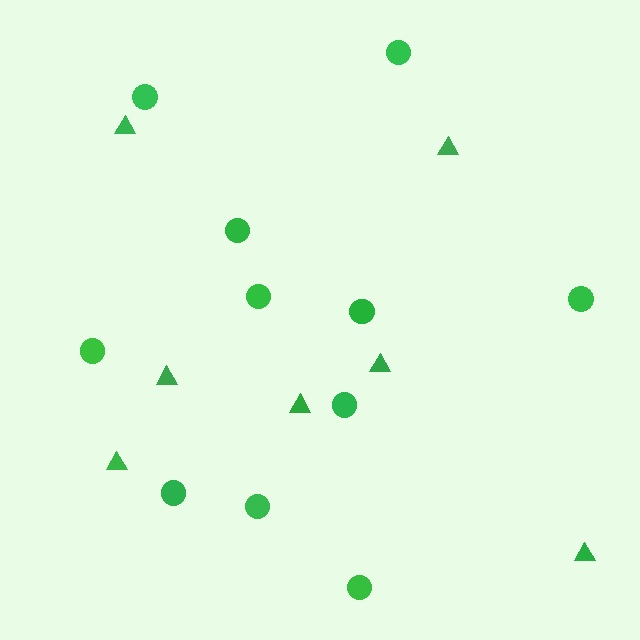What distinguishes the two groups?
There are 2 groups: one group of circles (11) and one group of triangles (7).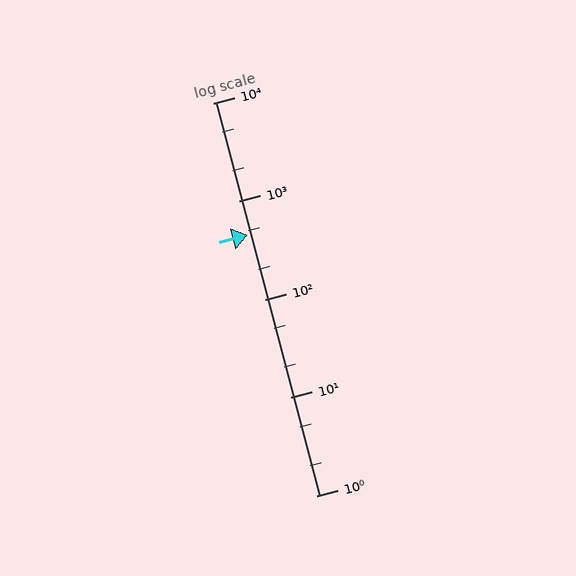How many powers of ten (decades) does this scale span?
The scale spans 4 decades, from 1 to 10000.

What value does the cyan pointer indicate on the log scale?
The pointer indicates approximately 450.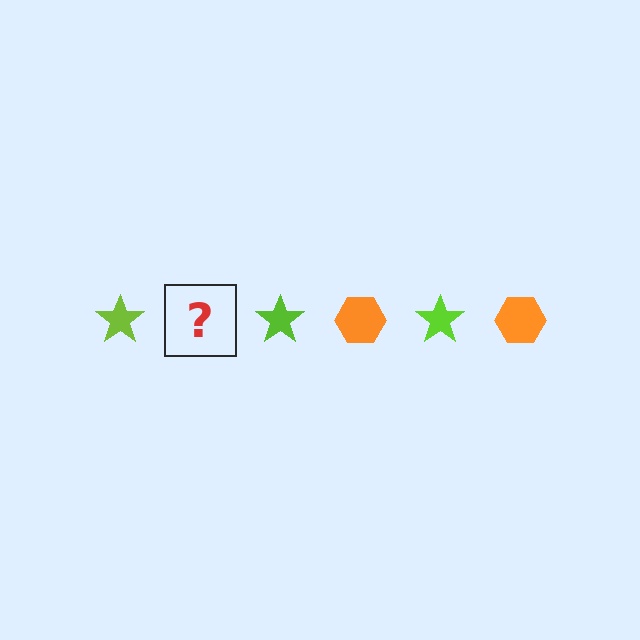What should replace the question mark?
The question mark should be replaced with an orange hexagon.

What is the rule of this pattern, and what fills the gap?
The rule is that the pattern alternates between lime star and orange hexagon. The gap should be filled with an orange hexagon.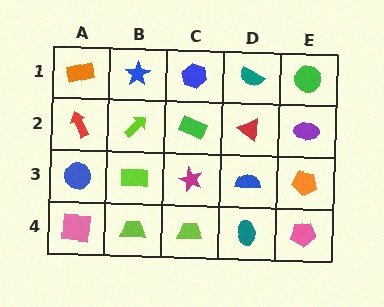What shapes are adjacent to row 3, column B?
A lime arrow (row 2, column B), a lime trapezoid (row 4, column B), a blue circle (row 3, column A), a magenta star (row 3, column C).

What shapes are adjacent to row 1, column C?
A green rectangle (row 2, column C), a blue star (row 1, column B), a teal semicircle (row 1, column D).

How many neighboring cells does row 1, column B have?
3.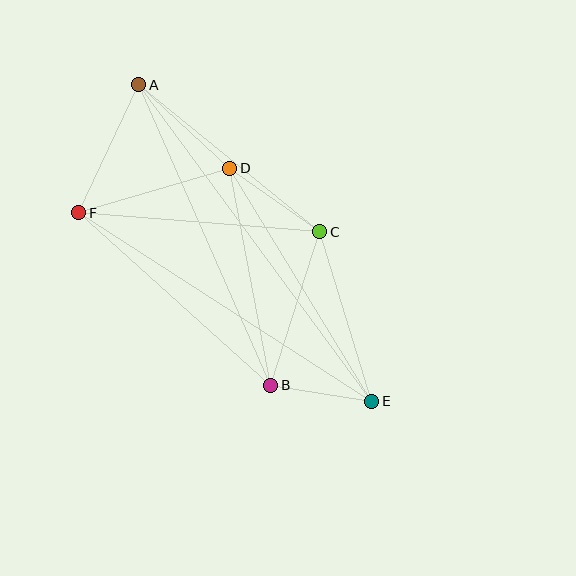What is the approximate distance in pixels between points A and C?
The distance between A and C is approximately 233 pixels.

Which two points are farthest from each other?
Points A and E are farthest from each other.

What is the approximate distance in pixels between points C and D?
The distance between C and D is approximately 110 pixels.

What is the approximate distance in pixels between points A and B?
The distance between A and B is approximately 328 pixels.